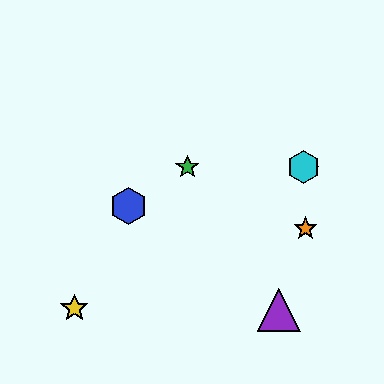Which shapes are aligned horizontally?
The red diamond, the green star, the cyan hexagon are aligned horizontally.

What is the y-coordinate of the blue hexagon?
The blue hexagon is at y≈206.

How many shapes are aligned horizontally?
3 shapes (the red diamond, the green star, the cyan hexagon) are aligned horizontally.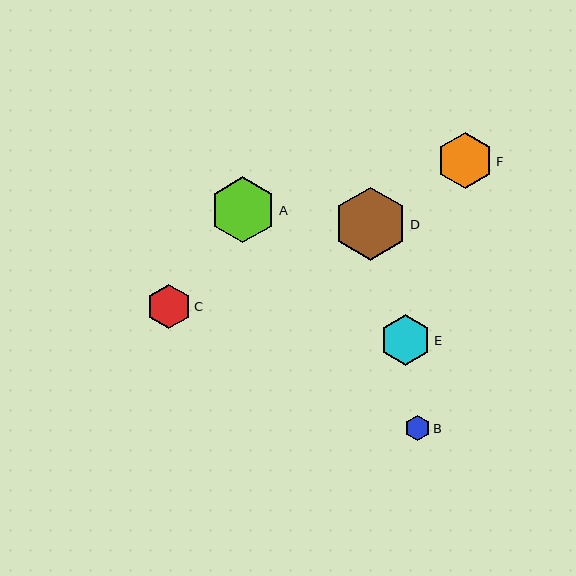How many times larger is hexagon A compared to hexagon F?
Hexagon A is approximately 1.2 times the size of hexagon F.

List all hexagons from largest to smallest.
From largest to smallest: D, A, F, E, C, B.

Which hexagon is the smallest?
Hexagon B is the smallest with a size of approximately 26 pixels.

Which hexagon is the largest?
Hexagon D is the largest with a size of approximately 73 pixels.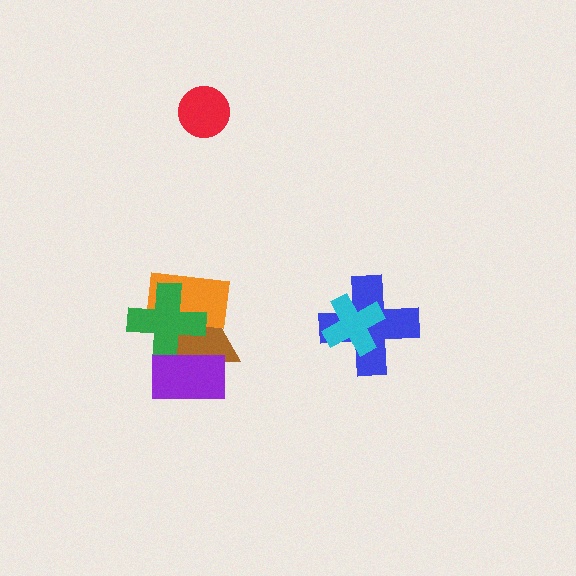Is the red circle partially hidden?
No, no other shape covers it.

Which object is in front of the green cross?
The purple rectangle is in front of the green cross.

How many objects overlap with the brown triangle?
3 objects overlap with the brown triangle.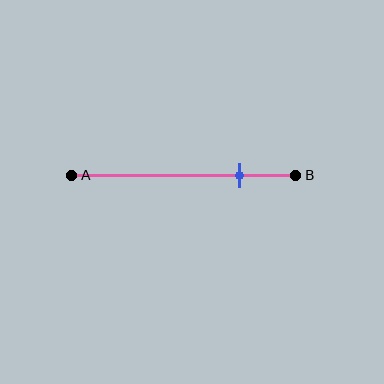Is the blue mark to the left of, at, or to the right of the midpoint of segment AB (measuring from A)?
The blue mark is to the right of the midpoint of segment AB.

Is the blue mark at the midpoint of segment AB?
No, the mark is at about 75% from A, not at the 50% midpoint.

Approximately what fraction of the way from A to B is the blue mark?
The blue mark is approximately 75% of the way from A to B.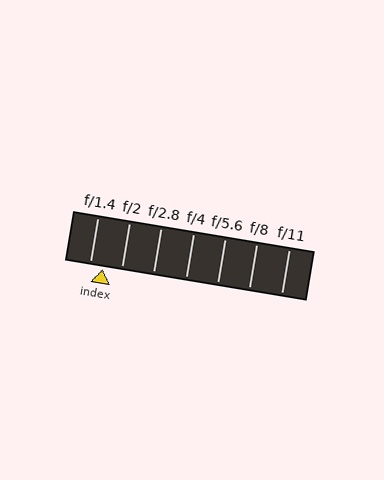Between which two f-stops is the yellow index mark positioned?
The index mark is between f/1.4 and f/2.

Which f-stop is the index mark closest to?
The index mark is closest to f/1.4.